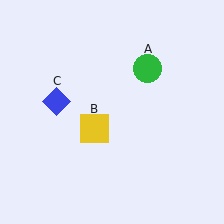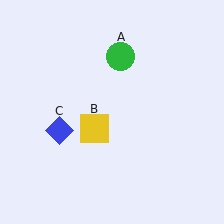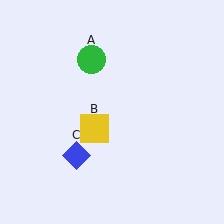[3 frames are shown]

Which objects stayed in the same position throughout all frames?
Yellow square (object B) remained stationary.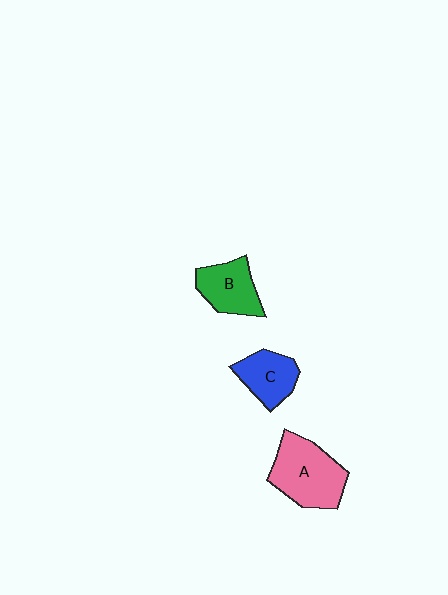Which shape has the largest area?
Shape A (pink).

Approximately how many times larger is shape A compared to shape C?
Approximately 1.6 times.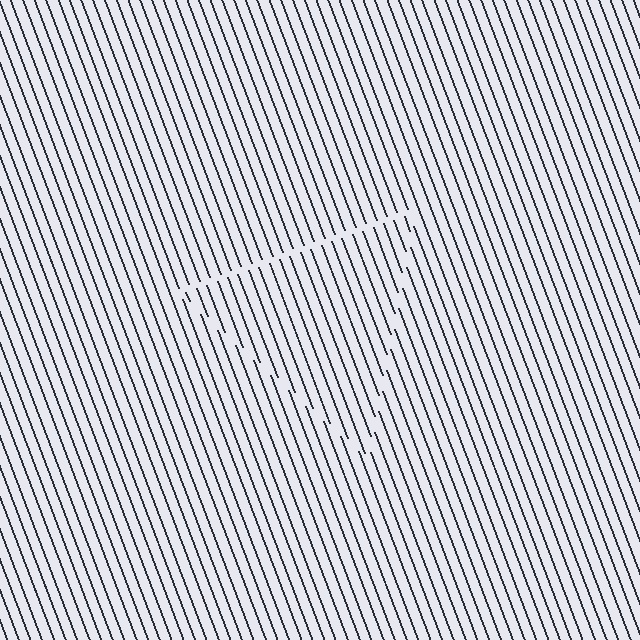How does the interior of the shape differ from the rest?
The interior of the shape contains the same grating, shifted by half a period — the contour is defined by the phase discontinuity where line-ends from the inner and outer gratings abut.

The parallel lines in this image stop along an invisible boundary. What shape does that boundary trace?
An illusory triangle. The interior of the shape contains the same grating, shifted by half a period — the contour is defined by the phase discontinuity where line-ends from the inner and outer gratings abut.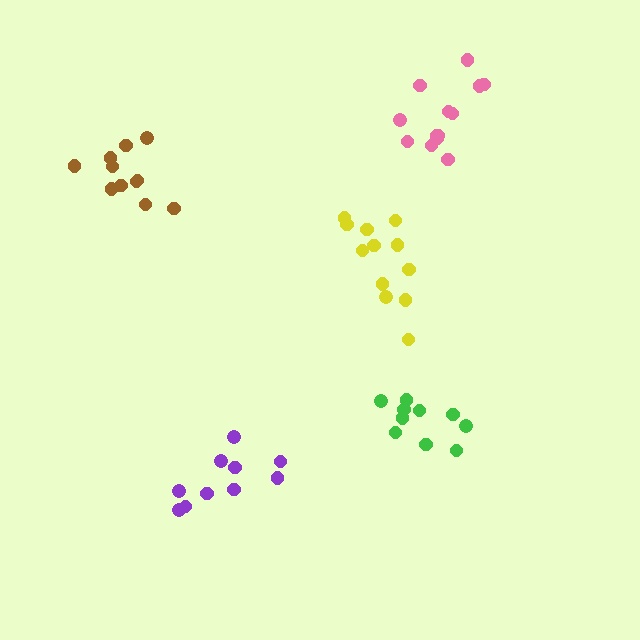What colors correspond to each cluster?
The clusters are colored: green, pink, yellow, brown, purple.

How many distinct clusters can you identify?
There are 5 distinct clusters.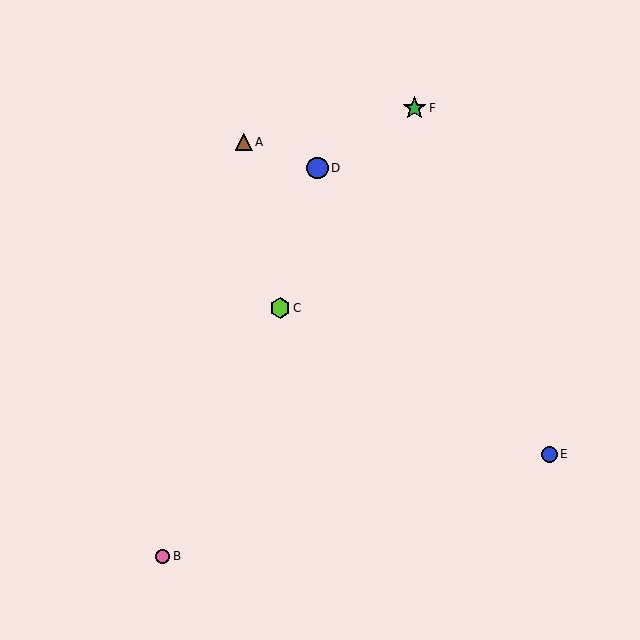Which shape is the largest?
The green star (labeled F) is the largest.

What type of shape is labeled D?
Shape D is a blue circle.